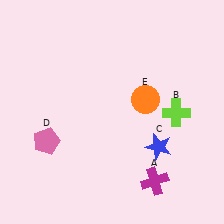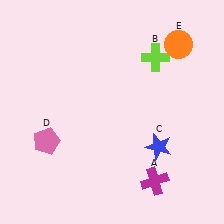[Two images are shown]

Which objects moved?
The objects that moved are: the lime cross (B), the orange circle (E).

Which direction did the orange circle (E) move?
The orange circle (E) moved up.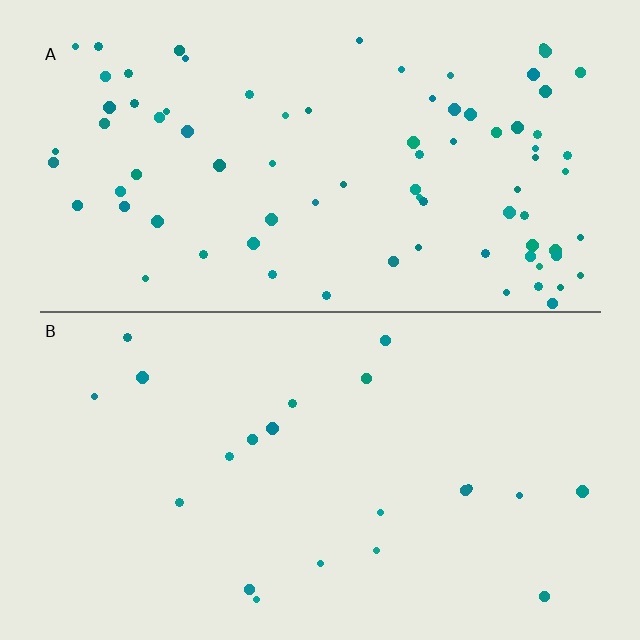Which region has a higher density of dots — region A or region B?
A (the top).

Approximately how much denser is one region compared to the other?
Approximately 3.9× — region A over region B.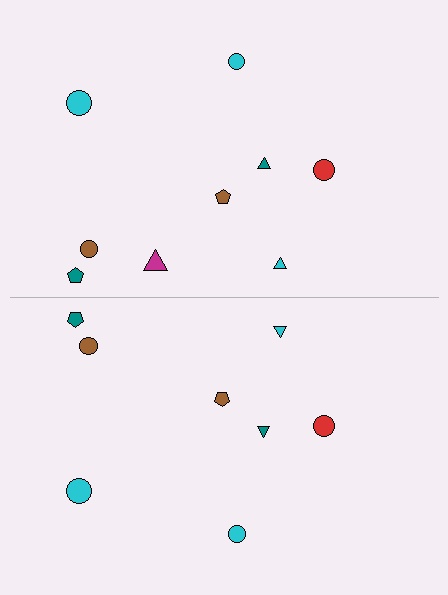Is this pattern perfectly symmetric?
No, the pattern is not perfectly symmetric. A magenta triangle is missing from the bottom side.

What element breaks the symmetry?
A magenta triangle is missing from the bottom side.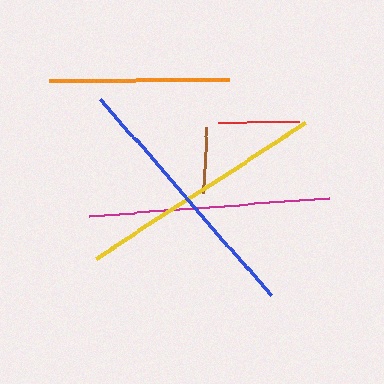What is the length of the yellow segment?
The yellow segment is approximately 251 pixels long.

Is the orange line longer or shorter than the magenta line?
The magenta line is longer than the orange line.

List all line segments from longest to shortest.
From longest to shortest: blue, yellow, magenta, orange, red, brown.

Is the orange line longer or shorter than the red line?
The orange line is longer than the red line.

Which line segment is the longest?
The blue line is the longest at approximately 261 pixels.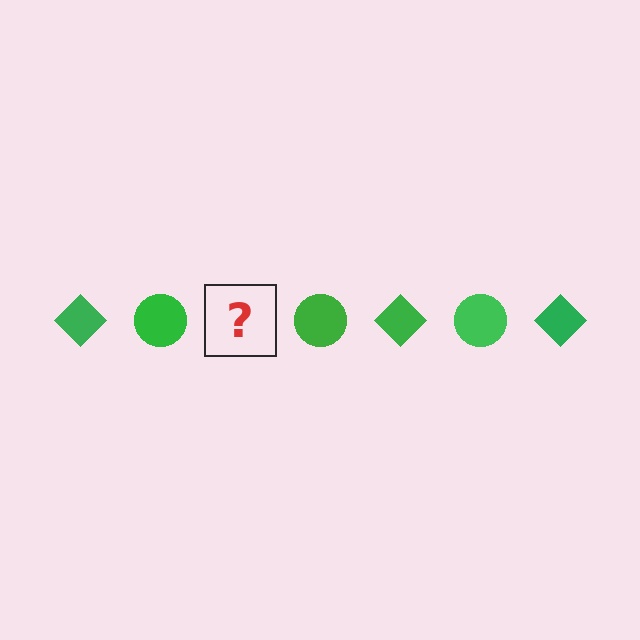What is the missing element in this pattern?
The missing element is a green diamond.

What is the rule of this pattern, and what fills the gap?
The rule is that the pattern cycles through diamond, circle shapes in green. The gap should be filled with a green diamond.